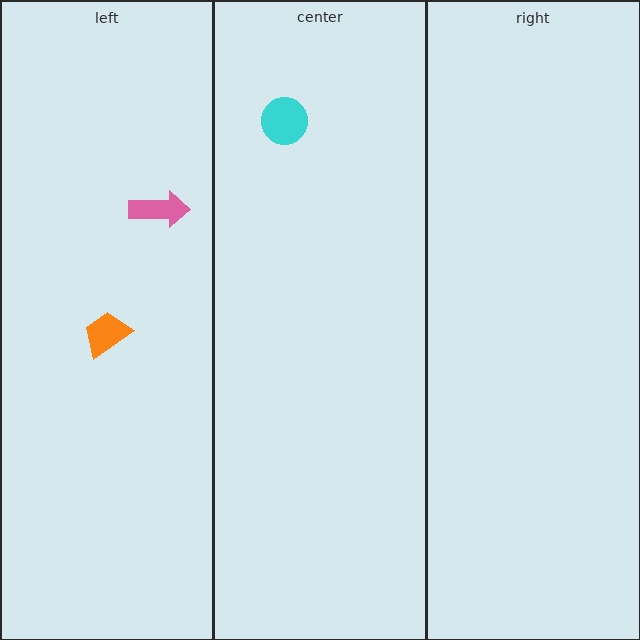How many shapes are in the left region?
2.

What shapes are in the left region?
The orange trapezoid, the pink arrow.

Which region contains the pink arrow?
The left region.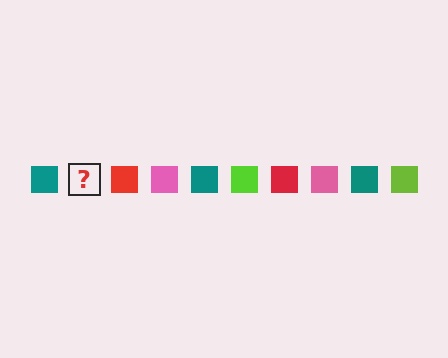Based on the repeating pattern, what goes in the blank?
The blank should be a lime square.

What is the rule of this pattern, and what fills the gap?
The rule is that the pattern cycles through teal, lime, red, pink squares. The gap should be filled with a lime square.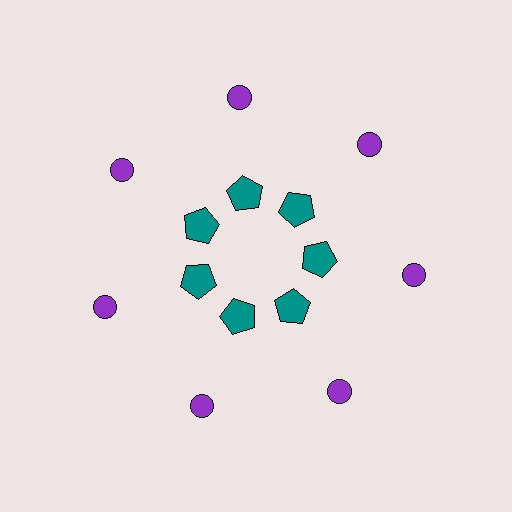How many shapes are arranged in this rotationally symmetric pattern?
There are 14 shapes, arranged in 7 groups of 2.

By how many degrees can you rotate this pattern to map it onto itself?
The pattern maps onto itself every 51 degrees of rotation.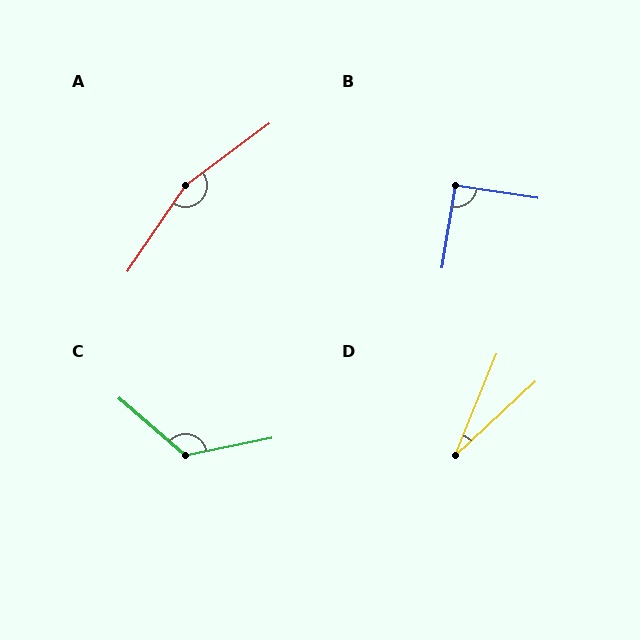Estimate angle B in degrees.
Approximately 91 degrees.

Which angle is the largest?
A, at approximately 160 degrees.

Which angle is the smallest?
D, at approximately 25 degrees.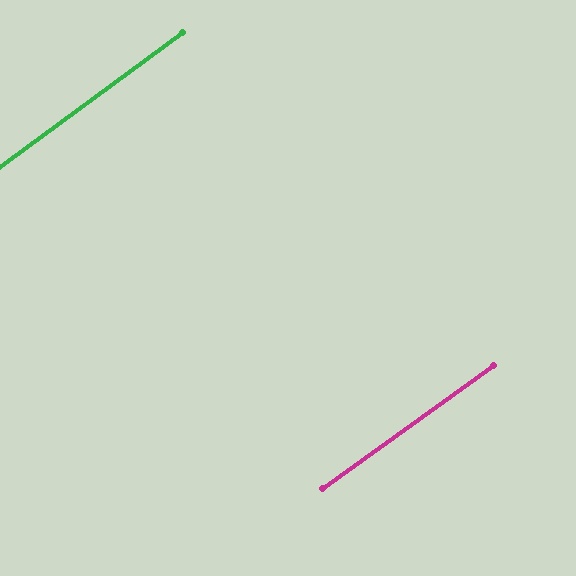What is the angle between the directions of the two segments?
Approximately 1 degree.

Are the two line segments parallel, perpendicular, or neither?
Parallel — their directions differ by only 0.5°.